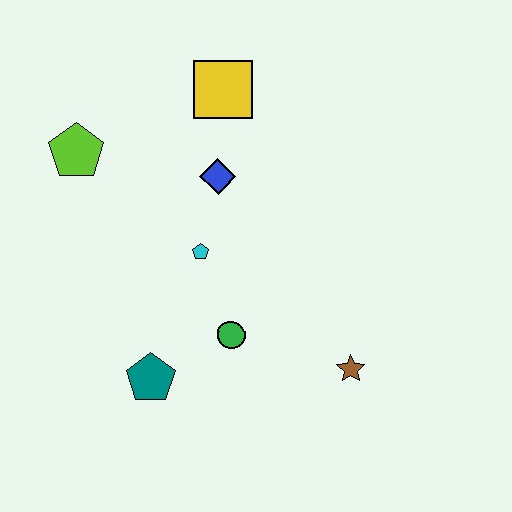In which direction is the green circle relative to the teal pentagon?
The green circle is to the right of the teal pentagon.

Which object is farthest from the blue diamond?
The brown star is farthest from the blue diamond.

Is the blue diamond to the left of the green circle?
Yes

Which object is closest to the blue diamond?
The cyan pentagon is closest to the blue diamond.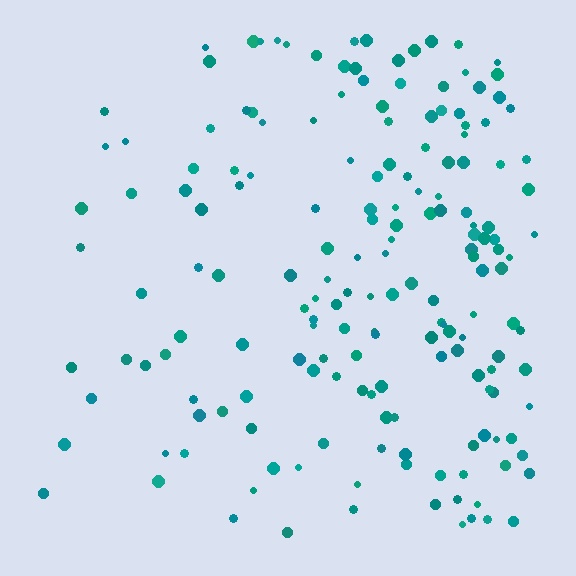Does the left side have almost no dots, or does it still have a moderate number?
Still a moderate number, just noticeably fewer than the right.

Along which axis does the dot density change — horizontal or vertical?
Horizontal.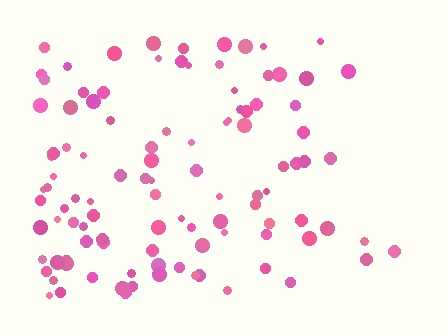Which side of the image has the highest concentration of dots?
The left.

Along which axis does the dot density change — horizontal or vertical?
Horizontal.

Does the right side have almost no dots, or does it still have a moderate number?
Still a moderate number, just noticeably fewer than the left.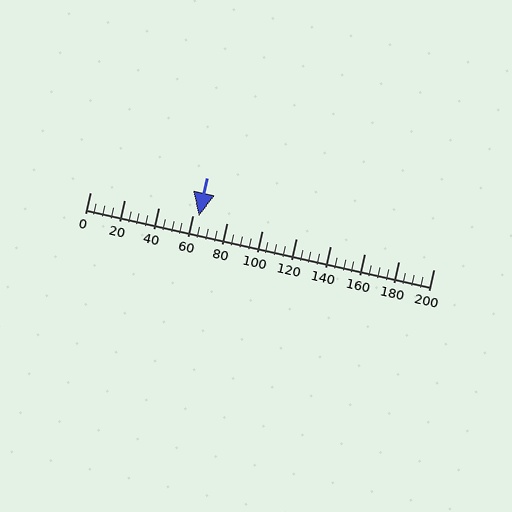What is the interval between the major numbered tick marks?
The major tick marks are spaced 20 units apart.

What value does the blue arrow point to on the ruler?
The blue arrow points to approximately 63.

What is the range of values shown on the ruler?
The ruler shows values from 0 to 200.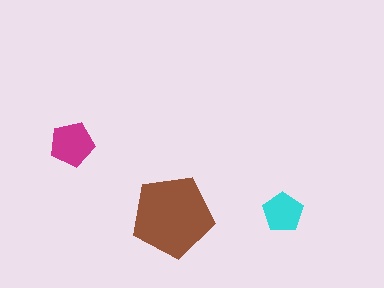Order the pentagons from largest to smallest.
the brown one, the magenta one, the cyan one.